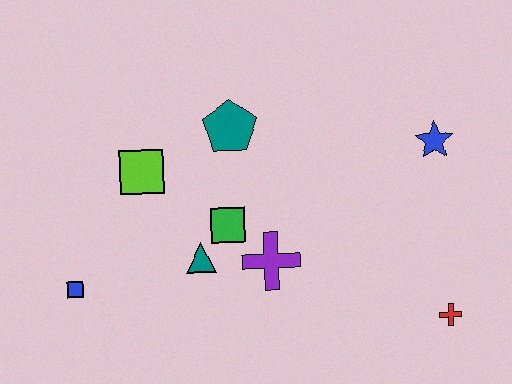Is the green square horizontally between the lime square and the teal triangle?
No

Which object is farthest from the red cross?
The blue square is farthest from the red cross.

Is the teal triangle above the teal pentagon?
No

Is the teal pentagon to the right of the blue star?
No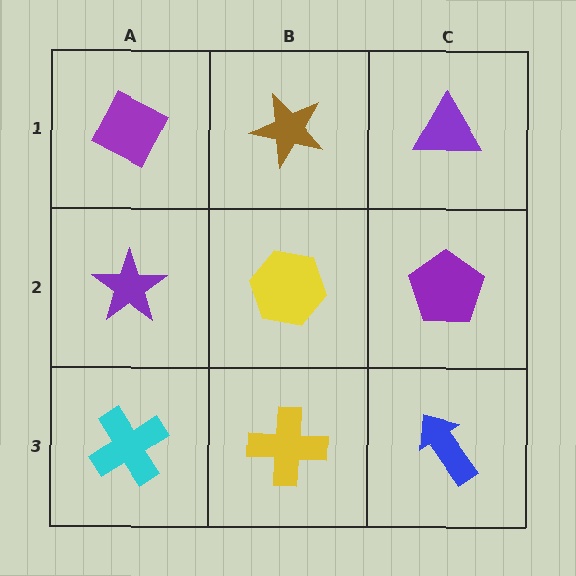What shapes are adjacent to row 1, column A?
A purple star (row 2, column A), a brown star (row 1, column B).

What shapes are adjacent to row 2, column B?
A brown star (row 1, column B), a yellow cross (row 3, column B), a purple star (row 2, column A), a purple pentagon (row 2, column C).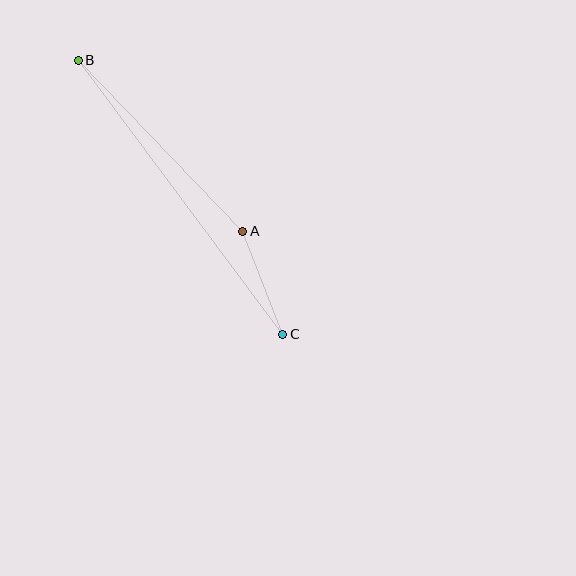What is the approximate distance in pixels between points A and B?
The distance between A and B is approximately 237 pixels.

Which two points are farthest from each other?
Points B and C are farthest from each other.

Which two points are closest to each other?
Points A and C are closest to each other.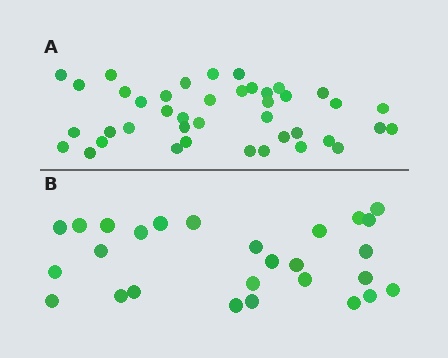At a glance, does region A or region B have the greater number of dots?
Region A (the top region) has more dots.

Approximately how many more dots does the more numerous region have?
Region A has approximately 15 more dots than region B.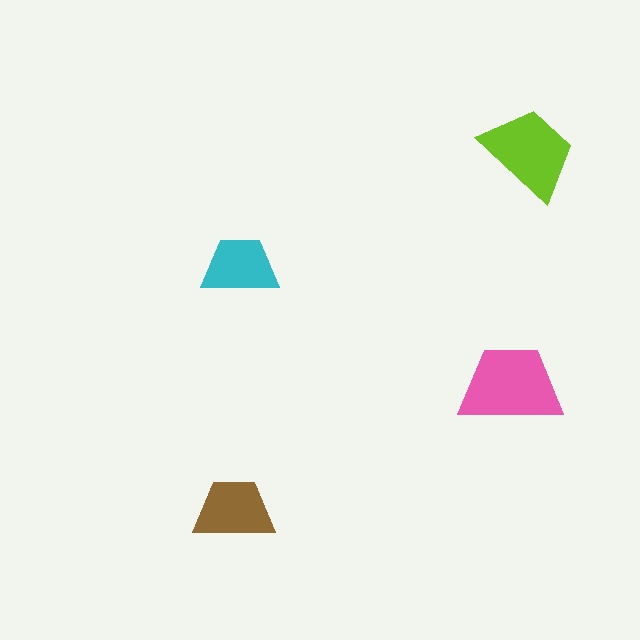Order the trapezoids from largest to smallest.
the pink one, the lime one, the brown one, the cyan one.